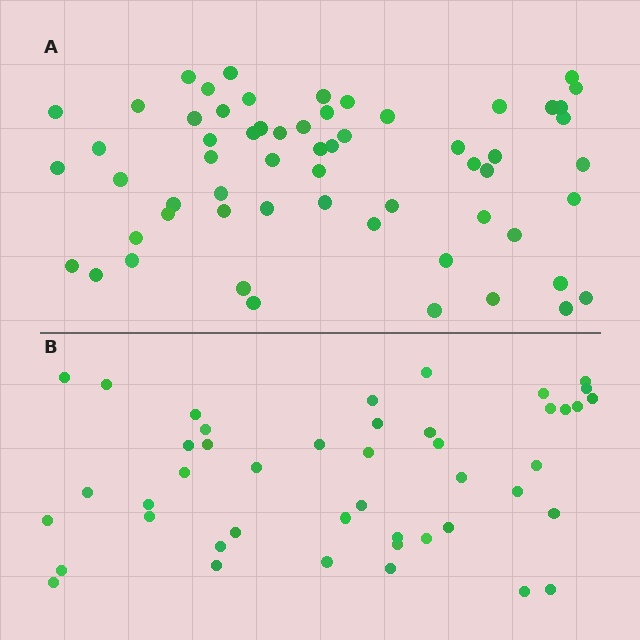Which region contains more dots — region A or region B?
Region A (the top region) has more dots.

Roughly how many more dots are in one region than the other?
Region A has approximately 15 more dots than region B.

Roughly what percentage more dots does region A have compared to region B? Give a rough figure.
About 35% more.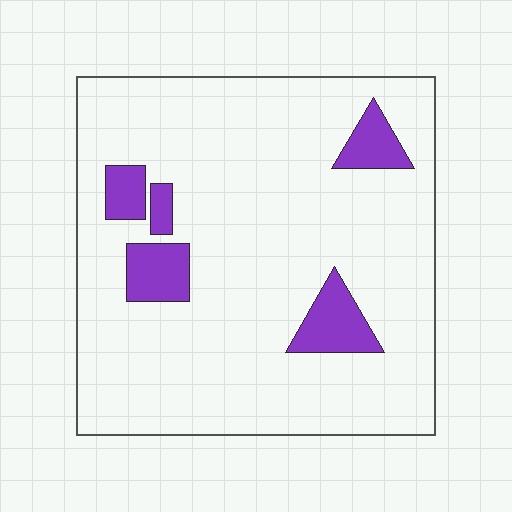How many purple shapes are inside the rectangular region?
5.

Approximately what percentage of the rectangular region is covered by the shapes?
Approximately 10%.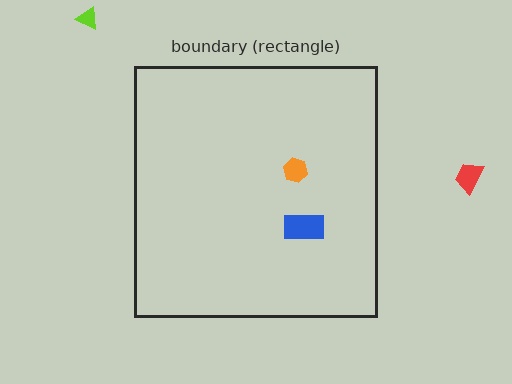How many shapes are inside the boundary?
2 inside, 2 outside.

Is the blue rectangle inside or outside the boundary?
Inside.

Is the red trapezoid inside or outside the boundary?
Outside.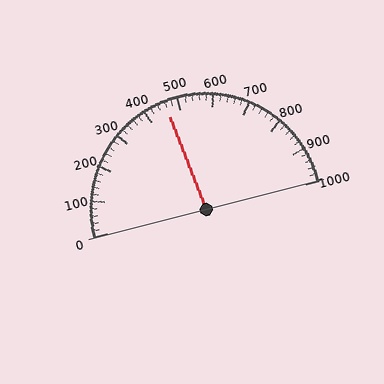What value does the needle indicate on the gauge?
The needle indicates approximately 460.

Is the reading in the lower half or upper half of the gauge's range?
The reading is in the lower half of the range (0 to 1000).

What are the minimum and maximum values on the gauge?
The gauge ranges from 0 to 1000.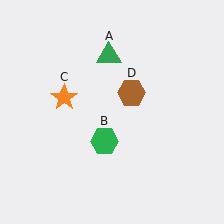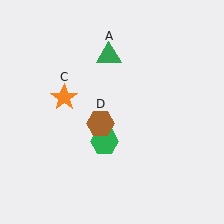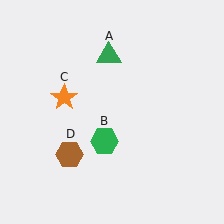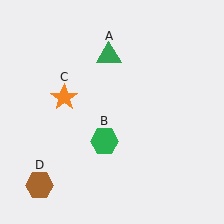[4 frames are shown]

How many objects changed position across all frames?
1 object changed position: brown hexagon (object D).